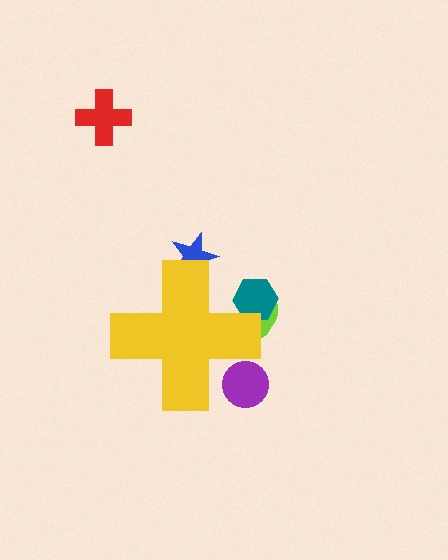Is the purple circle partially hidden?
Yes, the purple circle is partially hidden behind the yellow cross.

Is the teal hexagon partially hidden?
Yes, the teal hexagon is partially hidden behind the yellow cross.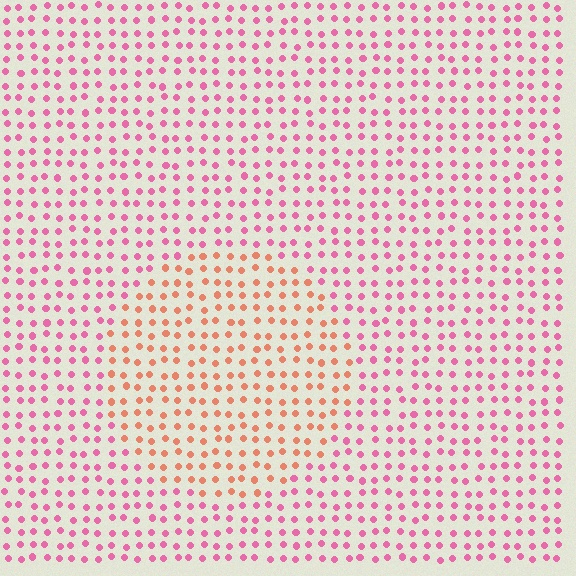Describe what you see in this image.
The image is filled with small pink elements in a uniform arrangement. A circle-shaped region is visible where the elements are tinted to a slightly different hue, forming a subtle color boundary.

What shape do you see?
I see a circle.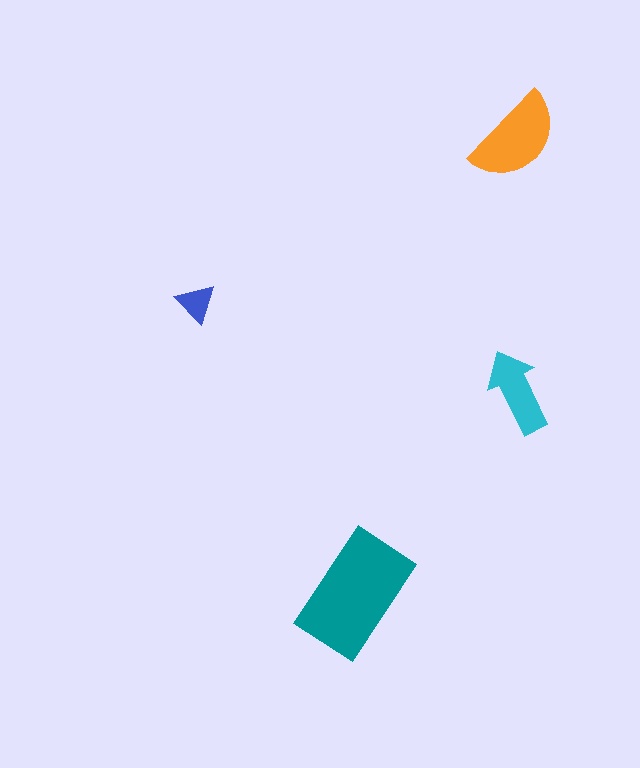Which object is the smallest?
The blue triangle.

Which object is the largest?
The teal rectangle.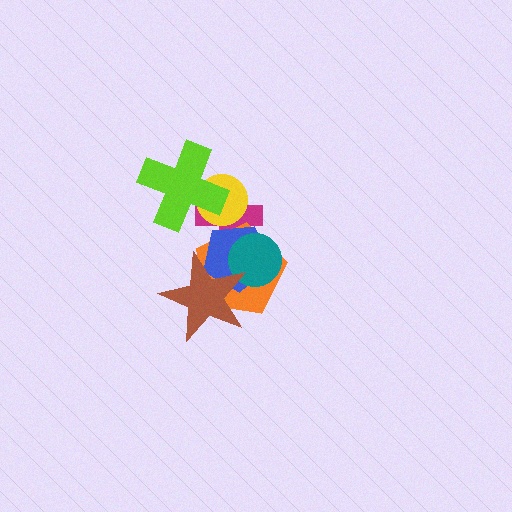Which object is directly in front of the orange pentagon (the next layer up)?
The blue pentagon is directly in front of the orange pentagon.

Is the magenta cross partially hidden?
Yes, it is partially covered by another shape.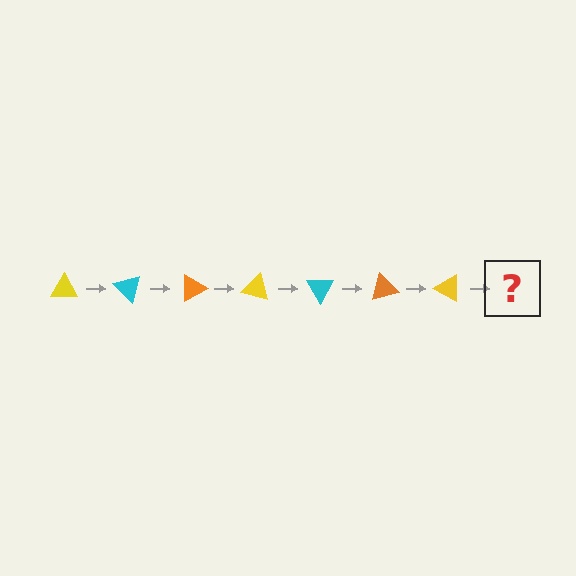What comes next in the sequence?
The next element should be a cyan triangle, rotated 315 degrees from the start.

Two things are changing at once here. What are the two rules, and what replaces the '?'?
The two rules are that it rotates 45 degrees each step and the color cycles through yellow, cyan, and orange. The '?' should be a cyan triangle, rotated 315 degrees from the start.